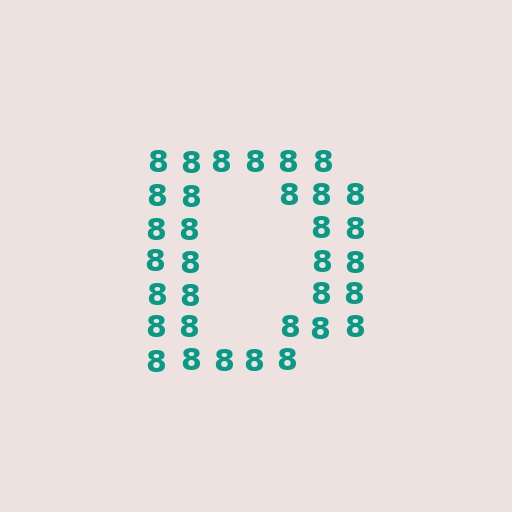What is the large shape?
The large shape is the letter D.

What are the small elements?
The small elements are digit 8's.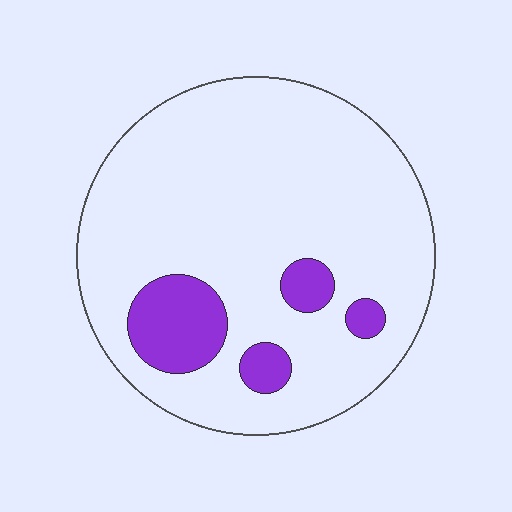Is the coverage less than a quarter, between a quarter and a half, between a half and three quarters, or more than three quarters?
Less than a quarter.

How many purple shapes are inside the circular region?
4.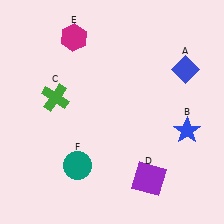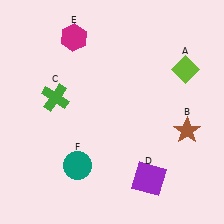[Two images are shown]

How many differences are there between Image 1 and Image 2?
There are 2 differences between the two images.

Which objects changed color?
A changed from blue to lime. B changed from blue to brown.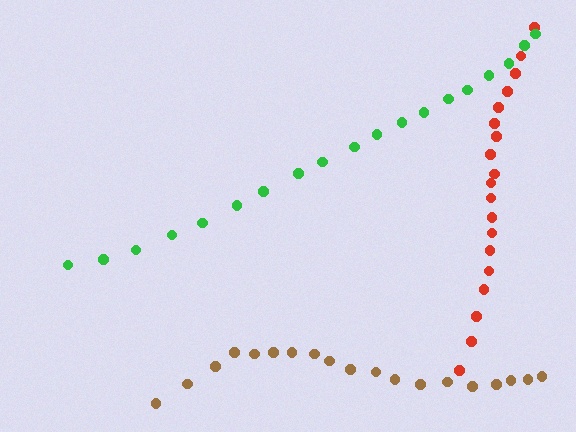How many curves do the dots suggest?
There are 3 distinct paths.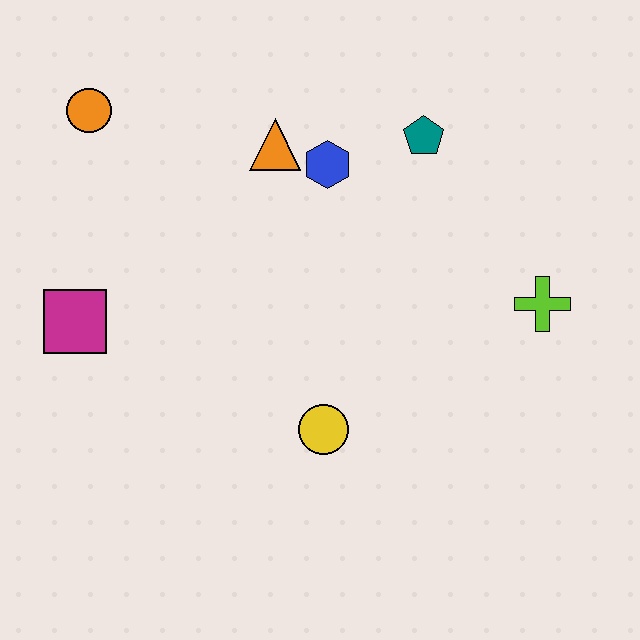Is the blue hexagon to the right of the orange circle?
Yes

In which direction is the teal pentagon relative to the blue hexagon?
The teal pentagon is to the right of the blue hexagon.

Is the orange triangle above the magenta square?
Yes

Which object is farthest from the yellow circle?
The orange circle is farthest from the yellow circle.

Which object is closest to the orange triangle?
The blue hexagon is closest to the orange triangle.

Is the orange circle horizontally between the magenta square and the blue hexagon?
Yes